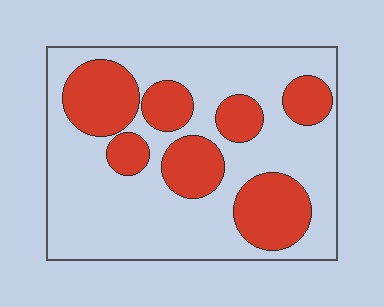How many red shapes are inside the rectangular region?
7.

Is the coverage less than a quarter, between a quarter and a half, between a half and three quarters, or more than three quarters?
Between a quarter and a half.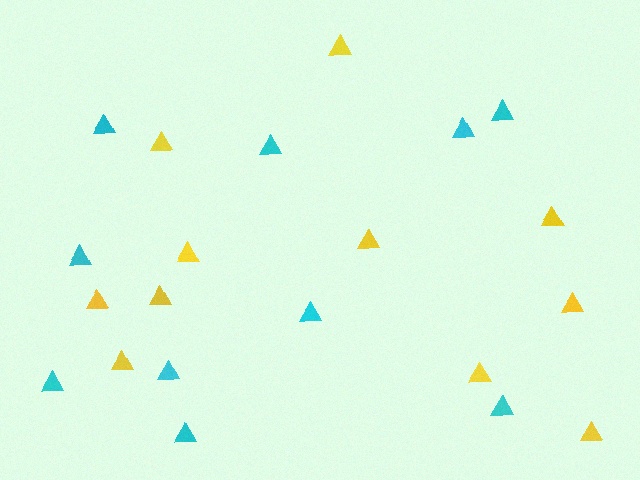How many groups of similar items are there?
There are 2 groups: one group of cyan triangles (10) and one group of yellow triangles (11).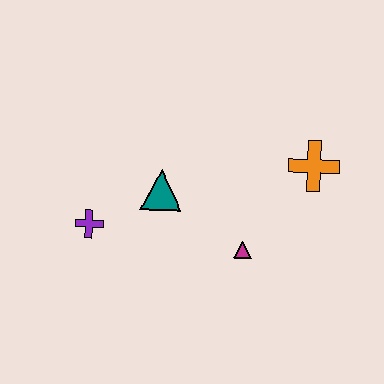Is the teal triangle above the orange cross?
No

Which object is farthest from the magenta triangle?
The purple cross is farthest from the magenta triangle.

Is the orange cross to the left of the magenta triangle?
No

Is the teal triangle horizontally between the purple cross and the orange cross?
Yes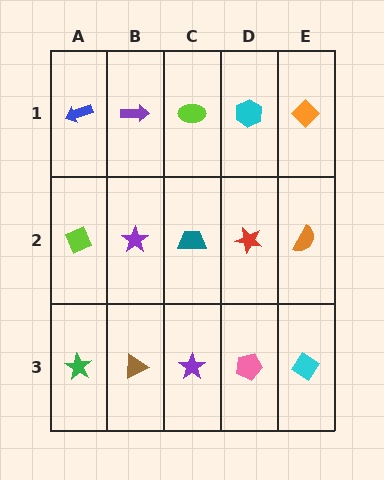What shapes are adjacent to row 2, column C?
A lime ellipse (row 1, column C), a purple star (row 3, column C), a purple star (row 2, column B), a red star (row 2, column D).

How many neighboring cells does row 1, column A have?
2.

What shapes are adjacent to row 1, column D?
A red star (row 2, column D), a lime ellipse (row 1, column C), an orange diamond (row 1, column E).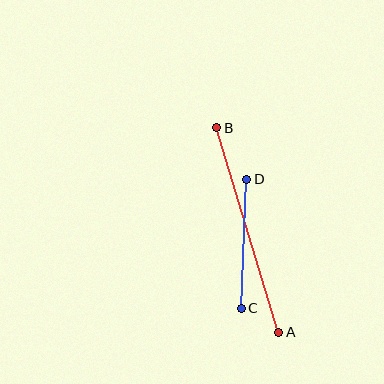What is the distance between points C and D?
The distance is approximately 129 pixels.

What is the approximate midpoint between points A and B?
The midpoint is at approximately (248, 230) pixels.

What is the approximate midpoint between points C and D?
The midpoint is at approximately (244, 244) pixels.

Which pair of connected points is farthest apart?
Points A and B are farthest apart.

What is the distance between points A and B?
The distance is approximately 213 pixels.